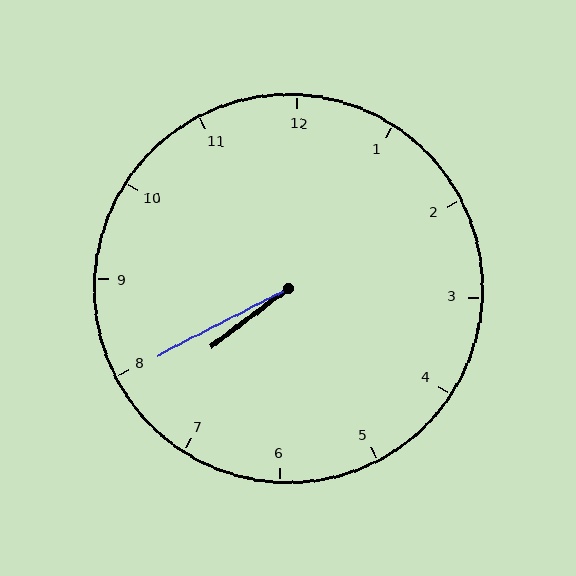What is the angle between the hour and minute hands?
Approximately 10 degrees.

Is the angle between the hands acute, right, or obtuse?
It is acute.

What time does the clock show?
7:40.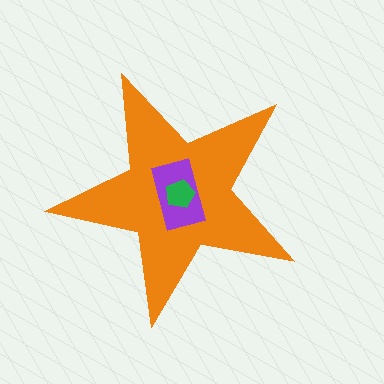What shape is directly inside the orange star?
The purple rectangle.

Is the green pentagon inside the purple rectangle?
Yes.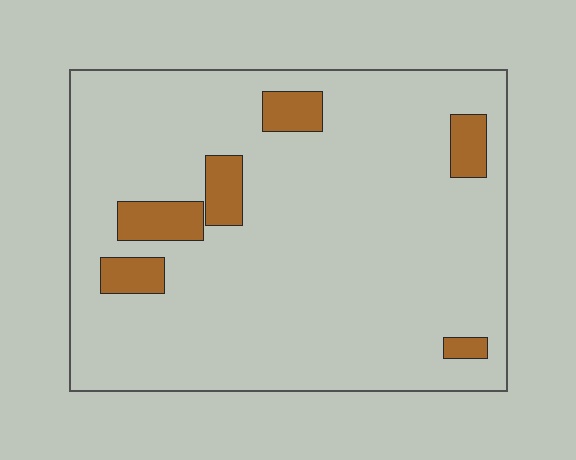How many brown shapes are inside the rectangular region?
6.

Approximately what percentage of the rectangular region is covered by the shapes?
Approximately 10%.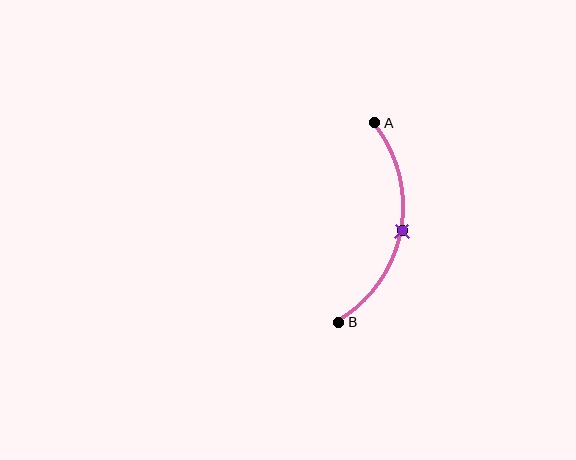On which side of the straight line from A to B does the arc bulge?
The arc bulges to the right of the straight line connecting A and B.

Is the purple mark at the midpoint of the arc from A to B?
Yes. The purple mark lies on the arc at equal arc-length from both A and B — it is the arc midpoint.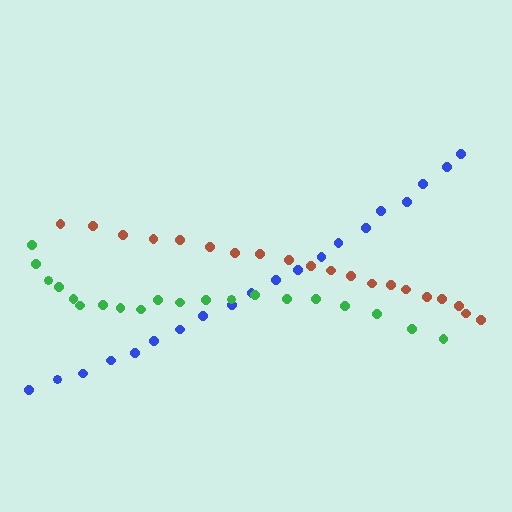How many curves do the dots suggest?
There are 3 distinct paths.